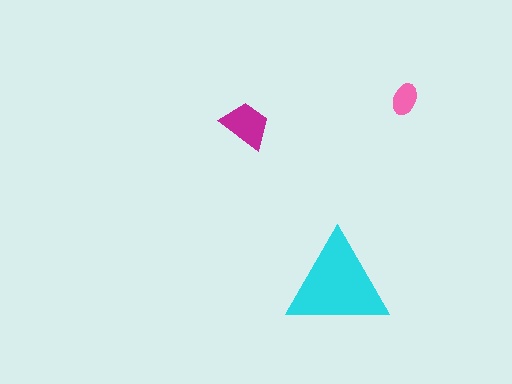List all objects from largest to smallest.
The cyan triangle, the magenta trapezoid, the pink ellipse.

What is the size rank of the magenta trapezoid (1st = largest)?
2nd.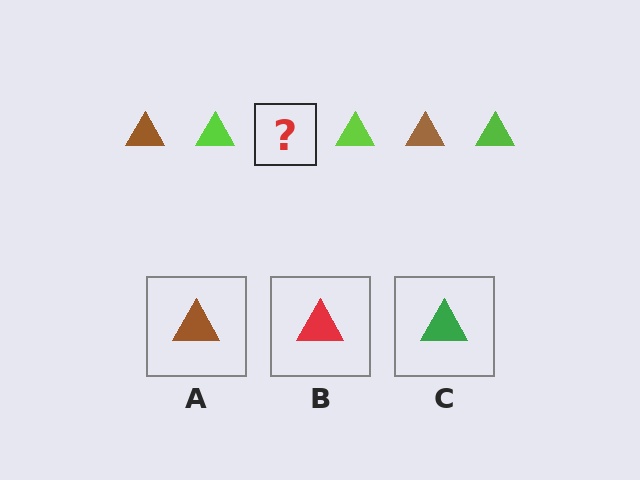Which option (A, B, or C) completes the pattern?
A.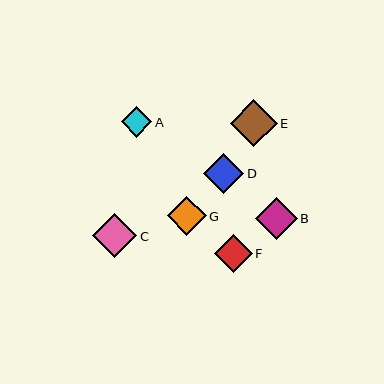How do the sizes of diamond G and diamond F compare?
Diamond G and diamond F are approximately the same size.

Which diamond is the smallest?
Diamond A is the smallest with a size of approximately 31 pixels.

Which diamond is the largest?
Diamond E is the largest with a size of approximately 47 pixels.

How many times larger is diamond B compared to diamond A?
Diamond B is approximately 1.3 times the size of diamond A.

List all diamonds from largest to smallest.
From largest to smallest: E, C, B, D, G, F, A.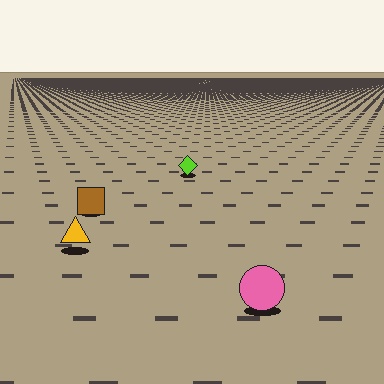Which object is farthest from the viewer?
The lime diamond is farthest from the viewer. It appears smaller and the ground texture around it is denser.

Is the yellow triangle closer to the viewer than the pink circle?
No. The pink circle is closer — you can tell from the texture gradient: the ground texture is coarser near it.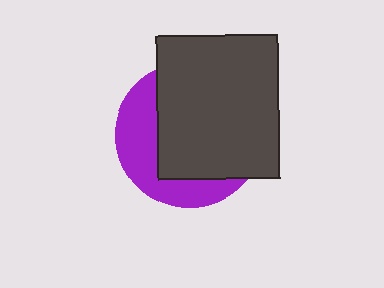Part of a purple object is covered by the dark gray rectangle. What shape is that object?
It is a circle.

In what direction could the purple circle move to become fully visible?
The purple circle could move toward the lower-left. That would shift it out from behind the dark gray rectangle entirely.